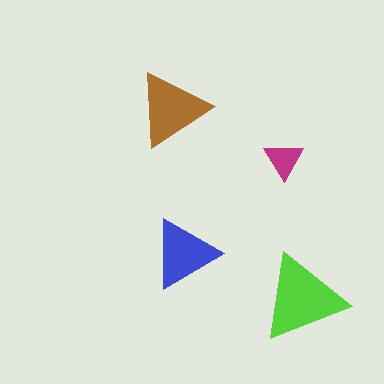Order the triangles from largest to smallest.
the lime one, the brown one, the blue one, the magenta one.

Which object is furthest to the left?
The brown triangle is leftmost.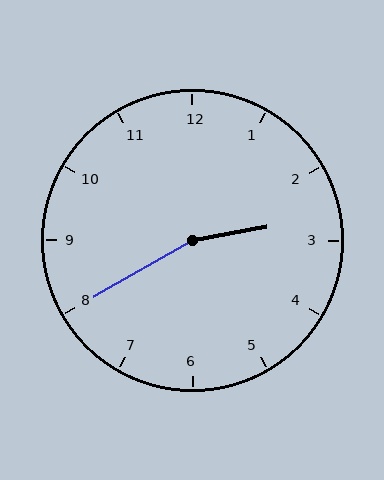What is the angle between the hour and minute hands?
Approximately 160 degrees.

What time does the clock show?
2:40.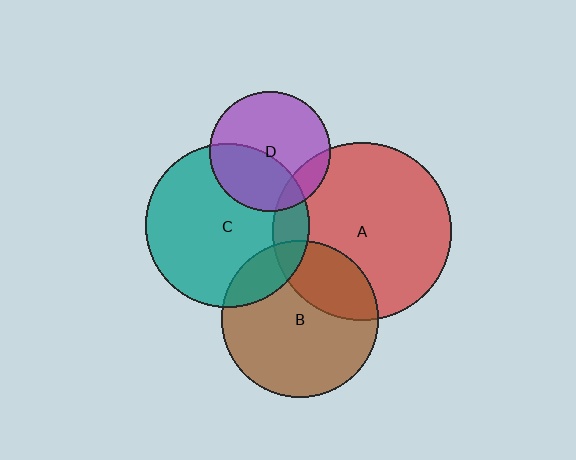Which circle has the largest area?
Circle A (red).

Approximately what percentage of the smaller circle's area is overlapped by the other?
Approximately 10%.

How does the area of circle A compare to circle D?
Approximately 2.2 times.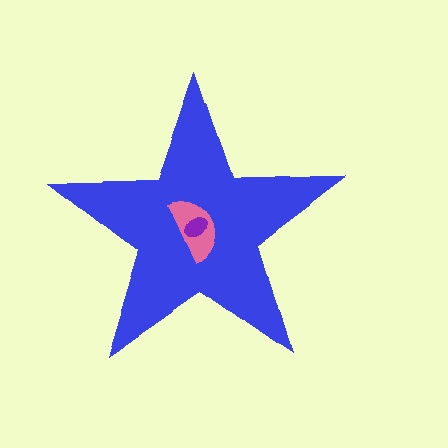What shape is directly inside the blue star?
The pink semicircle.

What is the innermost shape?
The purple ellipse.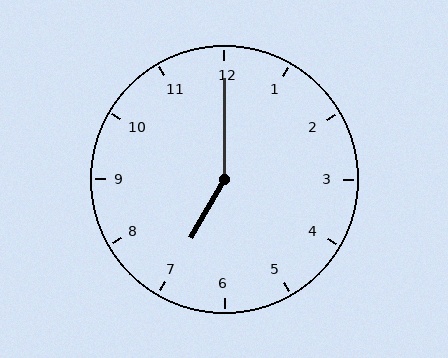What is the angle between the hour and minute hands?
Approximately 150 degrees.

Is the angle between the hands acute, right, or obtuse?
It is obtuse.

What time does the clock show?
7:00.